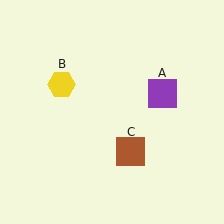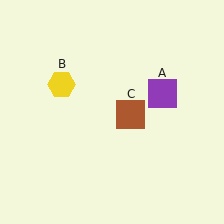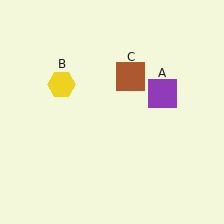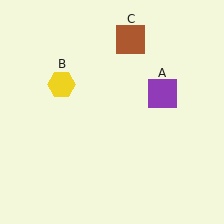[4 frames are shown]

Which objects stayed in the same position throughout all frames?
Purple square (object A) and yellow hexagon (object B) remained stationary.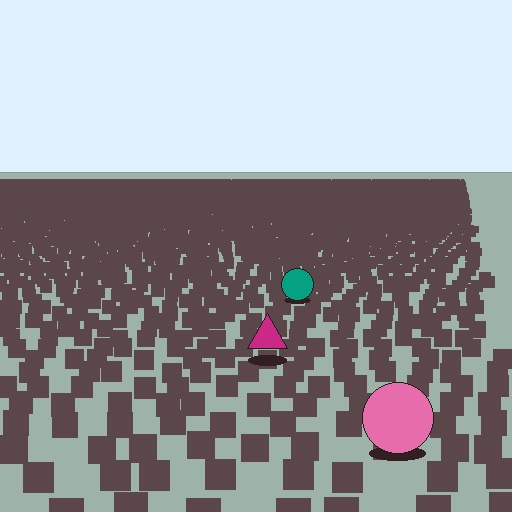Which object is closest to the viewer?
The pink circle is closest. The texture marks near it are larger and more spread out.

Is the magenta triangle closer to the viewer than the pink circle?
No. The pink circle is closer — you can tell from the texture gradient: the ground texture is coarser near it.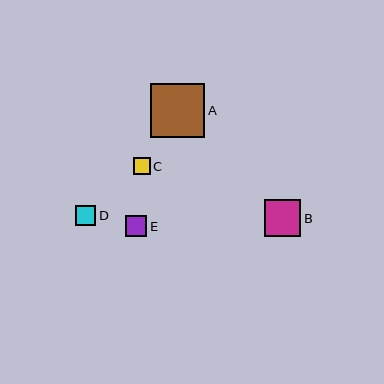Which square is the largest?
Square A is the largest with a size of approximately 54 pixels.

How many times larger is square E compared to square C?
Square E is approximately 1.3 times the size of square C.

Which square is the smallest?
Square C is the smallest with a size of approximately 16 pixels.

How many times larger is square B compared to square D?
Square B is approximately 1.8 times the size of square D.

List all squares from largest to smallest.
From largest to smallest: A, B, E, D, C.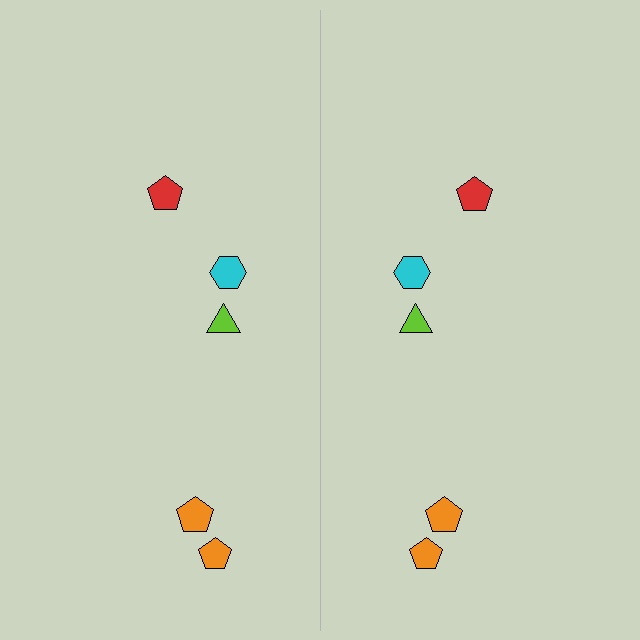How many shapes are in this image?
There are 10 shapes in this image.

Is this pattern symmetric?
Yes, this pattern has bilateral (reflection) symmetry.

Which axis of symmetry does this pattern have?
The pattern has a vertical axis of symmetry running through the center of the image.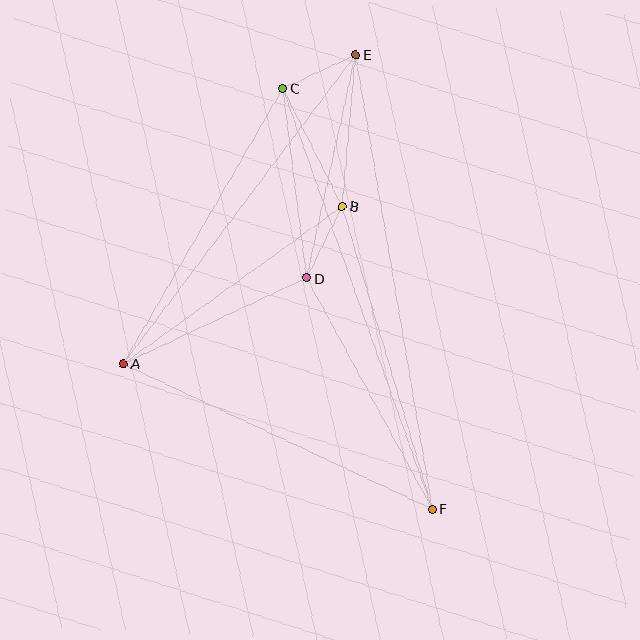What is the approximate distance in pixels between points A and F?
The distance between A and F is approximately 341 pixels.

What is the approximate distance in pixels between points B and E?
The distance between B and E is approximately 152 pixels.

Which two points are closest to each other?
Points C and E are closest to each other.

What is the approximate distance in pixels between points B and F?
The distance between B and F is approximately 316 pixels.